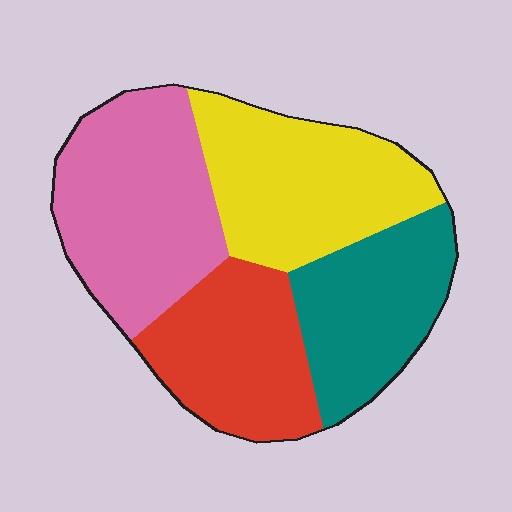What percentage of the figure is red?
Red takes up about one fifth (1/5) of the figure.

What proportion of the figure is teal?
Teal takes up about one fifth (1/5) of the figure.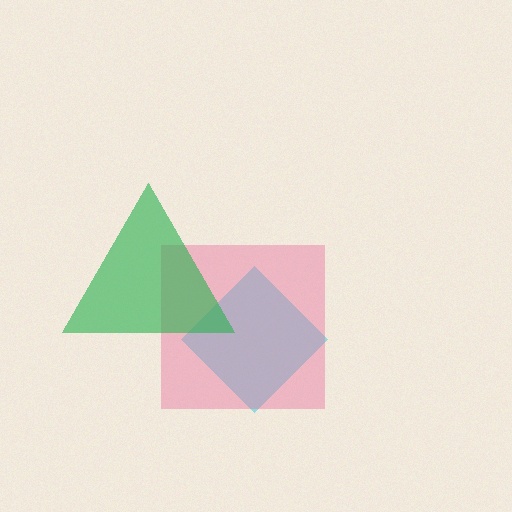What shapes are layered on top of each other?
The layered shapes are: a cyan diamond, a pink square, a green triangle.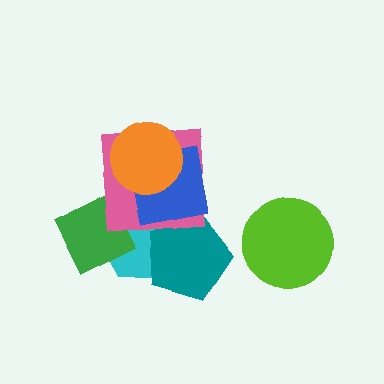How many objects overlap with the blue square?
2 objects overlap with the blue square.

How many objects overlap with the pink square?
5 objects overlap with the pink square.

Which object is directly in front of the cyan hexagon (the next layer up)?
The teal pentagon is directly in front of the cyan hexagon.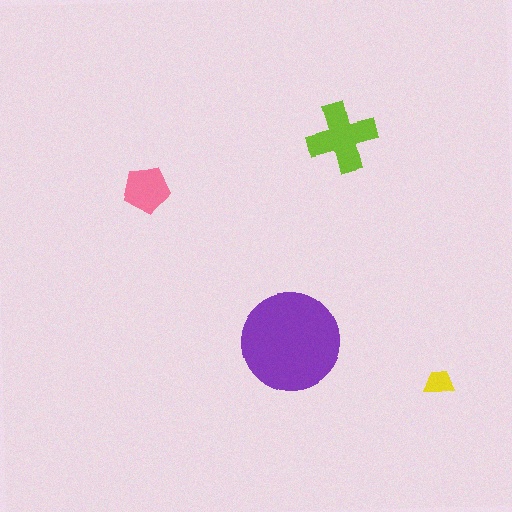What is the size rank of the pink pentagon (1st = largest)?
3rd.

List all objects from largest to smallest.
The purple circle, the lime cross, the pink pentagon, the yellow trapezoid.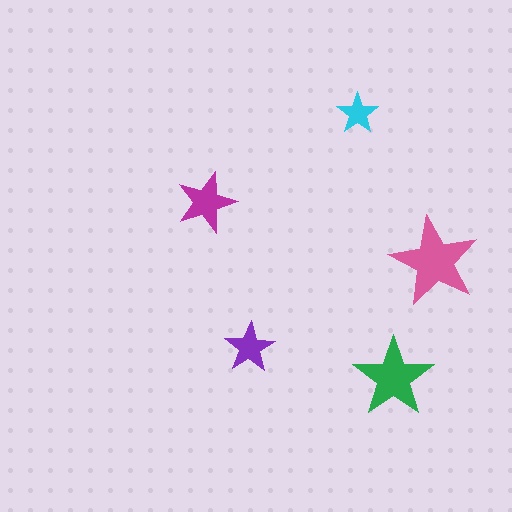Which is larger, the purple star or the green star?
The green one.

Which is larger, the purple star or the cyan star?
The purple one.